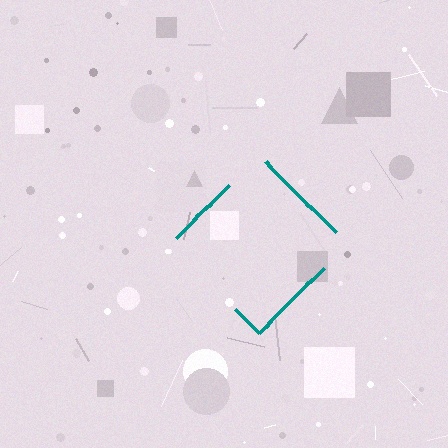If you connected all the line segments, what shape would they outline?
They would outline a diamond.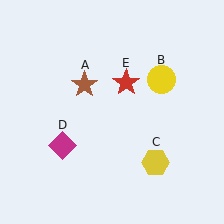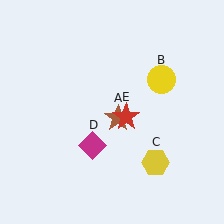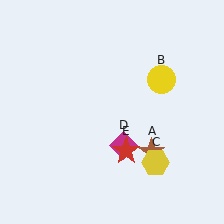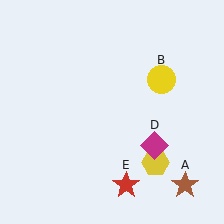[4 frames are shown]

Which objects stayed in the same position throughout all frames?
Yellow circle (object B) and yellow hexagon (object C) remained stationary.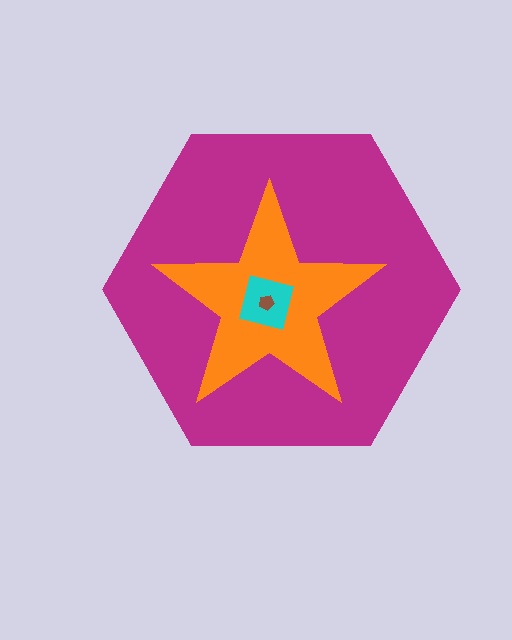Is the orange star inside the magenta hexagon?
Yes.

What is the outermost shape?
The magenta hexagon.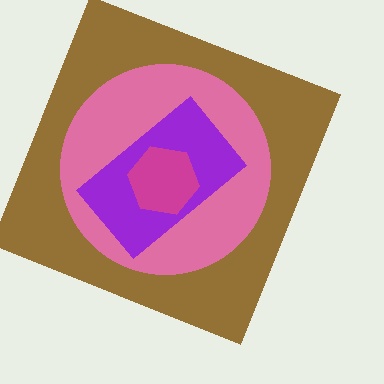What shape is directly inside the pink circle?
The purple rectangle.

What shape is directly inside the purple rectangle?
The magenta hexagon.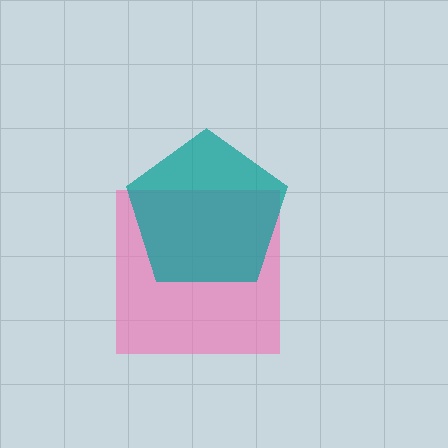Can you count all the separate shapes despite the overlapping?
Yes, there are 2 separate shapes.